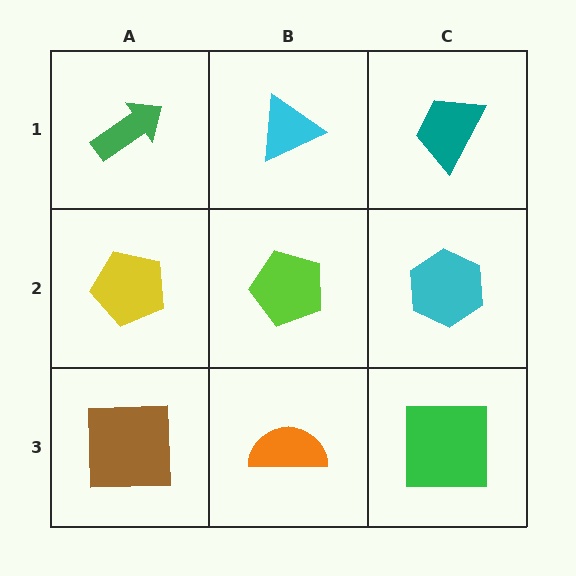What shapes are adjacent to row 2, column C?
A teal trapezoid (row 1, column C), a green square (row 3, column C), a lime pentagon (row 2, column B).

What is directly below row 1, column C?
A cyan hexagon.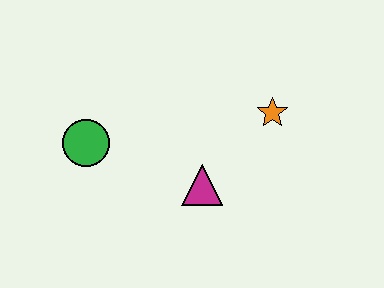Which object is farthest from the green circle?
The orange star is farthest from the green circle.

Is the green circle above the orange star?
No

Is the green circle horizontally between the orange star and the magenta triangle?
No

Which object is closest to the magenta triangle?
The orange star is closest to the magenta triangle.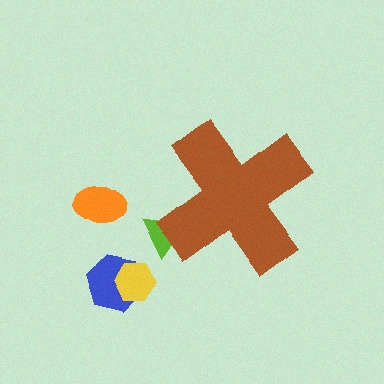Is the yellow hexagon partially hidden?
No, the yellow hexagon is fully visible.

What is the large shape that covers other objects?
A brown cross.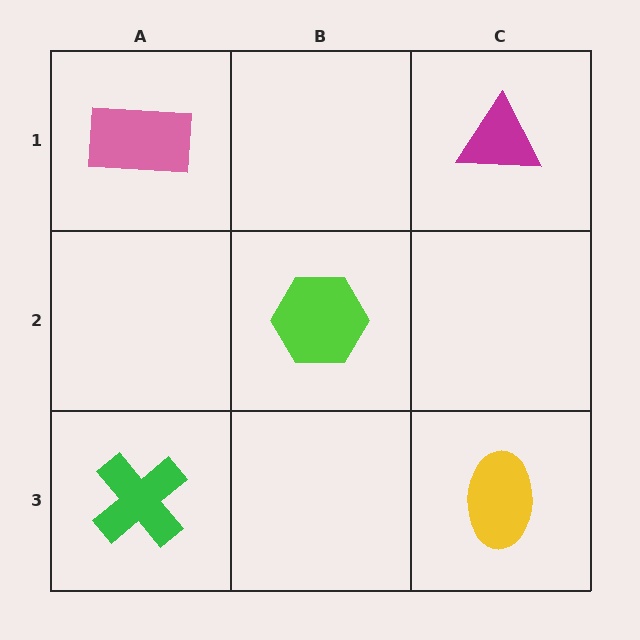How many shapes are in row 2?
1 shape.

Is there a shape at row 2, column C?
No, that cell is empty.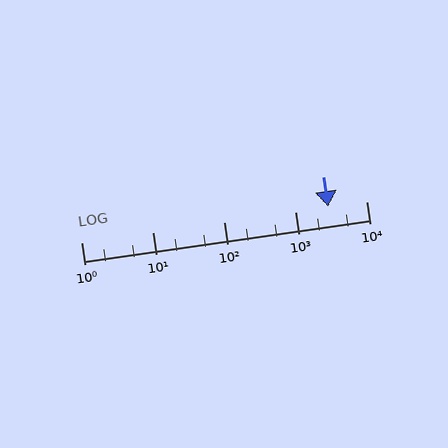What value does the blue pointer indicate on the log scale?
The pointer indicates approximately 2900.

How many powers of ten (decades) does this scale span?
The scale spans 4 decades, from 1 to 10000.